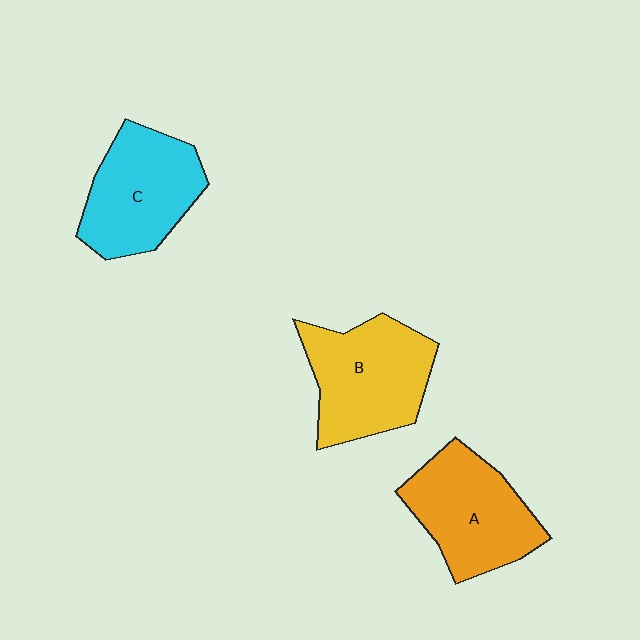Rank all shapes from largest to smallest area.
From largest to smallest: B (yellow), A (orange), C (cyan).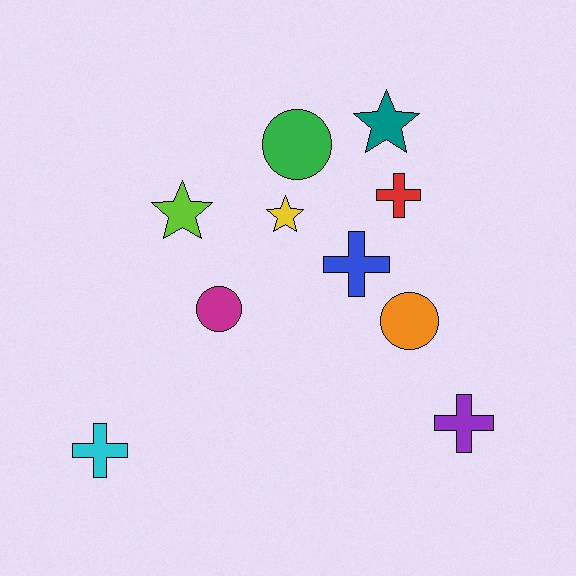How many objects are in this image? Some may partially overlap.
There are 10 objects.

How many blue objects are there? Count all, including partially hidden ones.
There is 1 blue object.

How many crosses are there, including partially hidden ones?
There are 4 crosses.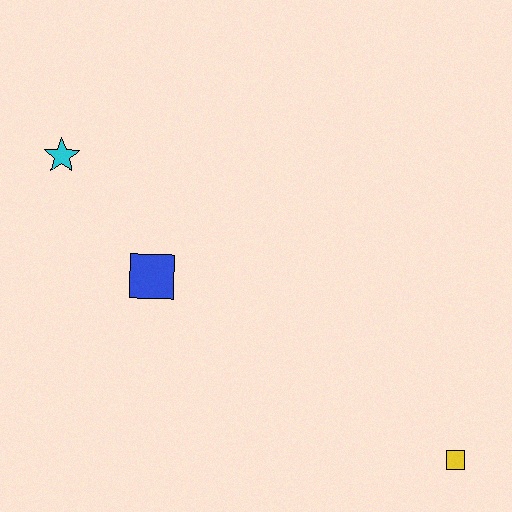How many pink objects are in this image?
There are no pink objects.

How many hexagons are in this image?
There are no hexagons.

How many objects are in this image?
There are 3 objects.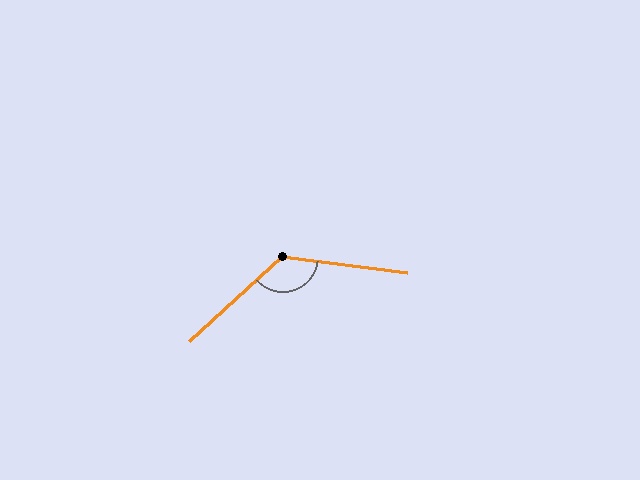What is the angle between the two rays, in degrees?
Approximately 131 degrees.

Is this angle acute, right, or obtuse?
It is obtuse.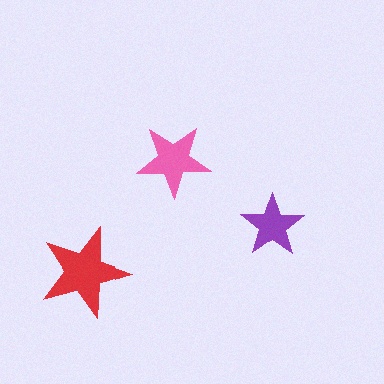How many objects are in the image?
There are 3 objects in the image.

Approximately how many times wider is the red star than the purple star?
About 1.5 times wider.